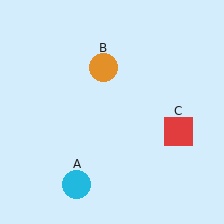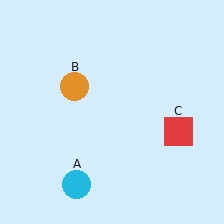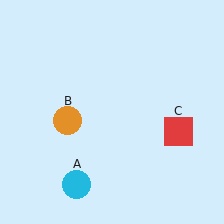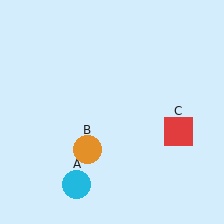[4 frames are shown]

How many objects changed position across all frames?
1 object changed position: orange circle (object B).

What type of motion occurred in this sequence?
The orange circle (object B) rotated counterclockwise around the center of the scene.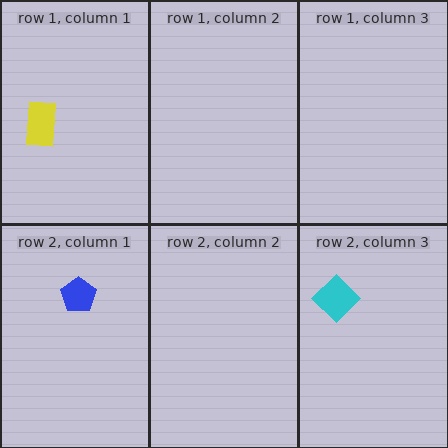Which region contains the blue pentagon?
The row 2, column 1 region.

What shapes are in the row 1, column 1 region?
The yellow rectangle.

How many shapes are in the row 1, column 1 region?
1.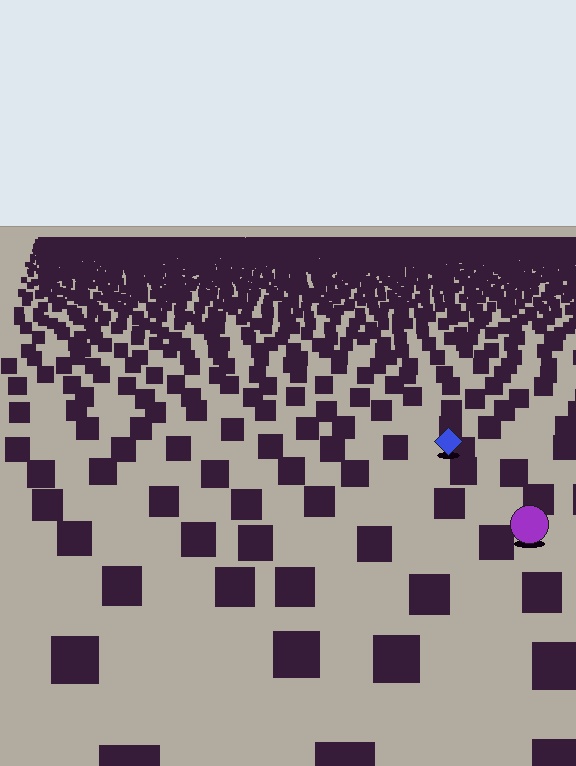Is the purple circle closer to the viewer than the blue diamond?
Yes. The purple circle is closer — you can tell from the texture gradient: the ground texture is coarser near it.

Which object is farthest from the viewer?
The blue diamond is farthest from the viewer. It appears smaller and the ground texture around it is denser.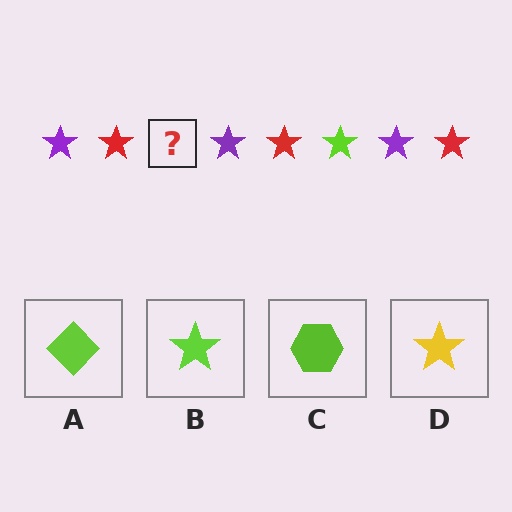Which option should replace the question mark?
Option B.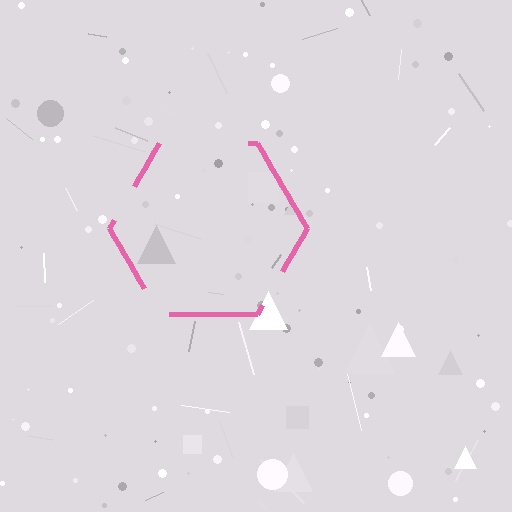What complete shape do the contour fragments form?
The contour fragments form a hexagon.